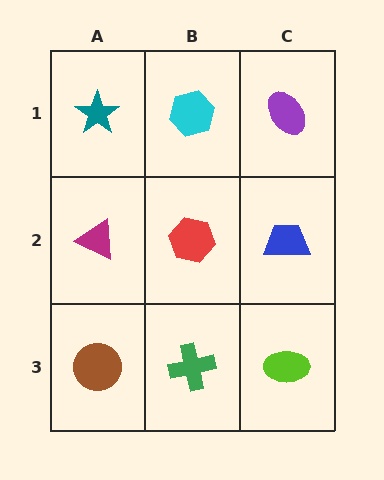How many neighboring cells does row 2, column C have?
3.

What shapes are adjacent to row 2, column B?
A cyan hexagon (row 1, column B), a green cross (row 3, column B), a magenta triangle (row 2, column A), a blue trapezoid (row 2, column C).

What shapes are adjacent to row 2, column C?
A purple ellipse (row 1, column C), a lime ellipse (row 3, column C), a red hexagon (row 2, column B).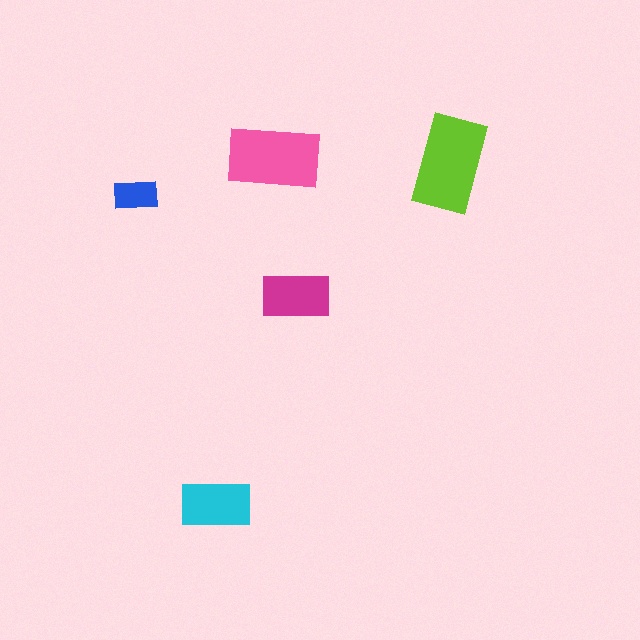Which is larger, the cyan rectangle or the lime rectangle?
The lime one.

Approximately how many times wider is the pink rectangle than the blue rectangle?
About 2 times wider.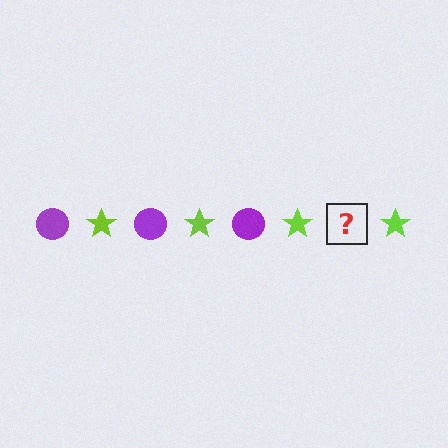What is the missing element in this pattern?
The missing element is a purple circle.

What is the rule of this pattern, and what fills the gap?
The rule is that the pattern alternates between purple circle and lime star. The gap should be filled with a purple circle.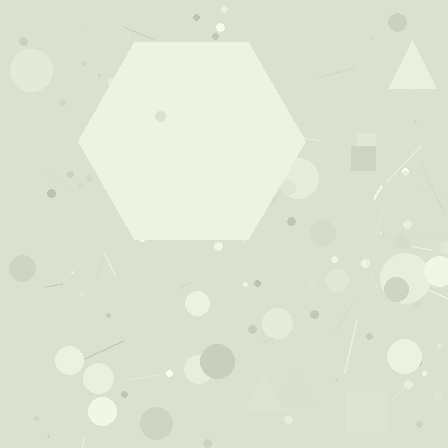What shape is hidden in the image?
A hexagon is hidden in the image.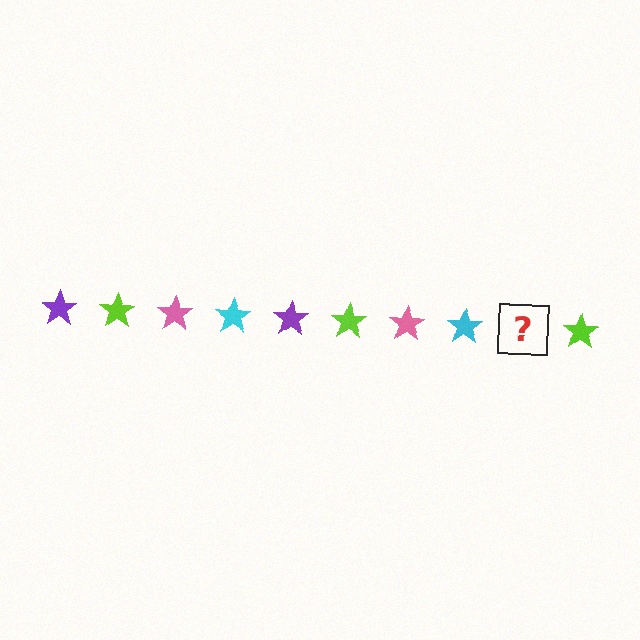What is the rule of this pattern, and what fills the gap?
The rule is that the pattern cycles through purple, lime, pink, cyan stars. The gap should be filled with a purple star.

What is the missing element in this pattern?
The missing element is a purple star.